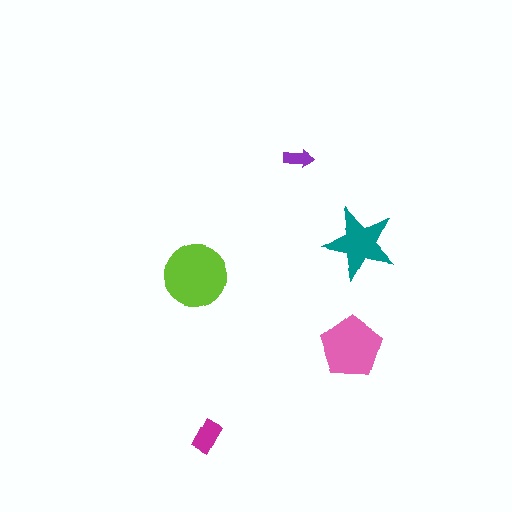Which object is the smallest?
The purple arrow.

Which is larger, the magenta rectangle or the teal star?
The teal star.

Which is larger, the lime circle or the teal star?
The lime circle.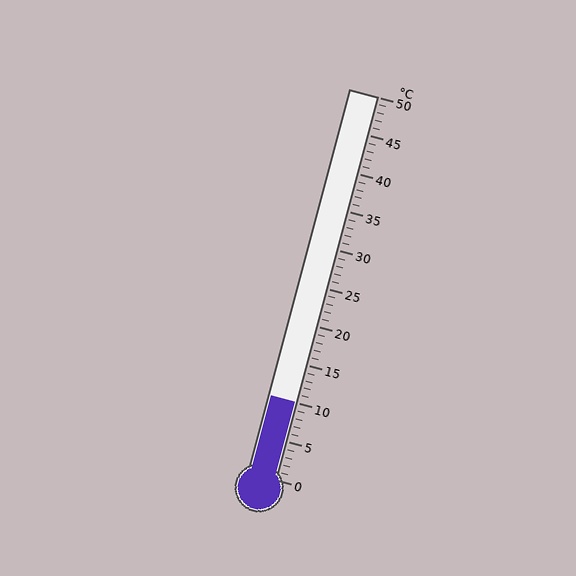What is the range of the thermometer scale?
The thermometer scale ranges from 0°C to 50°C.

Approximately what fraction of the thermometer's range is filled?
The thermometer is filled to approximately 20% of its range.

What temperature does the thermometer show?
The thermometer shows approximately 10°C.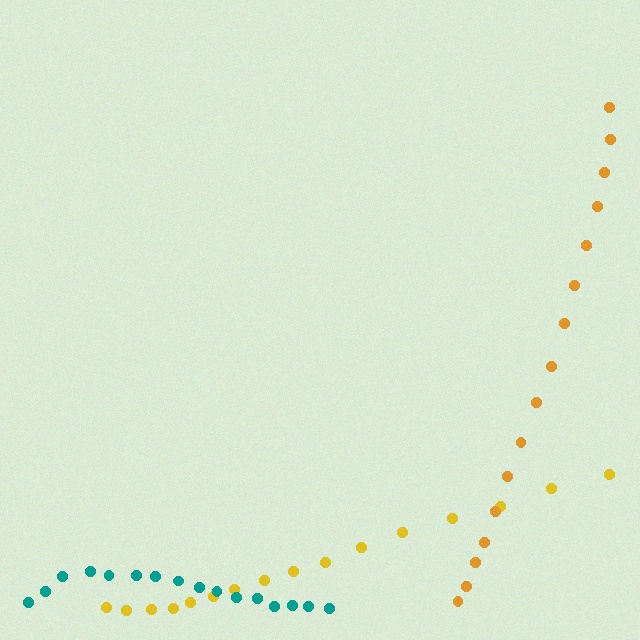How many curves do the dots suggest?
There are 3 distinct paths.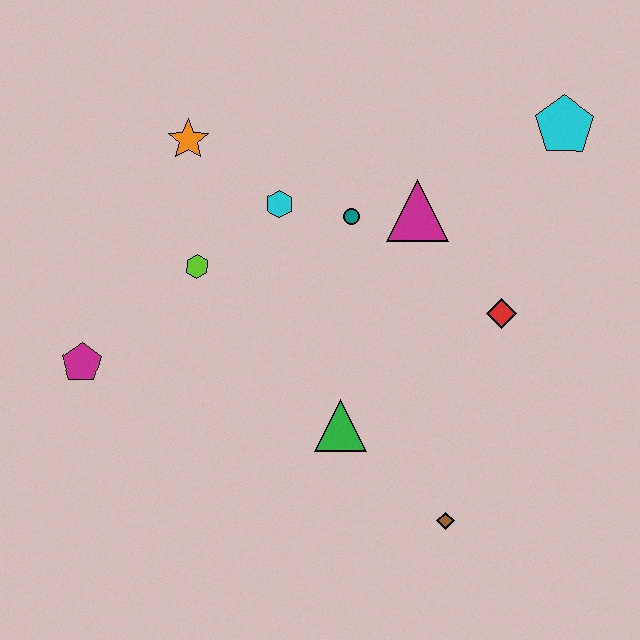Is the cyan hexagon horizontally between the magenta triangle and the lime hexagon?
Yes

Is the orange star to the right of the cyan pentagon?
No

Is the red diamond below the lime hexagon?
Yes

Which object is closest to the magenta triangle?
The teal circle is closest to the magenta triangle.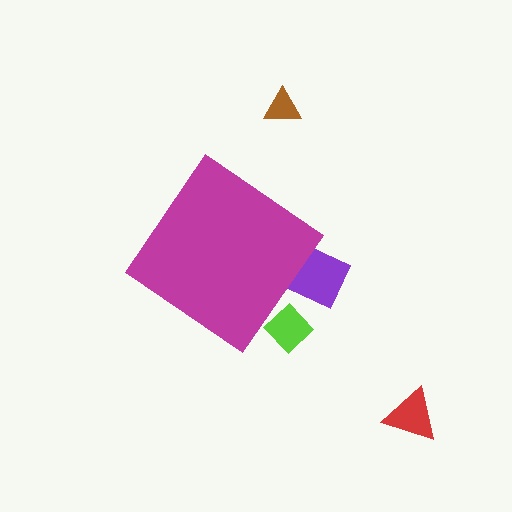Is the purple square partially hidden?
Yes, the purple square is partially hidden behind the magenta diamond.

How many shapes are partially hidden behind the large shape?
2 shapes are partially hidden.